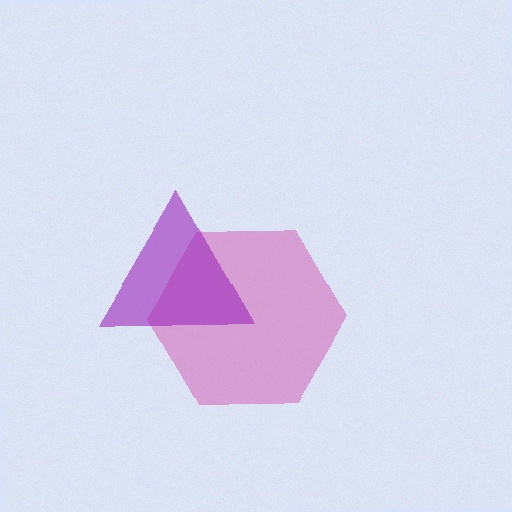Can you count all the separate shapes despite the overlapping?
Yes, there are 2 separate shapes.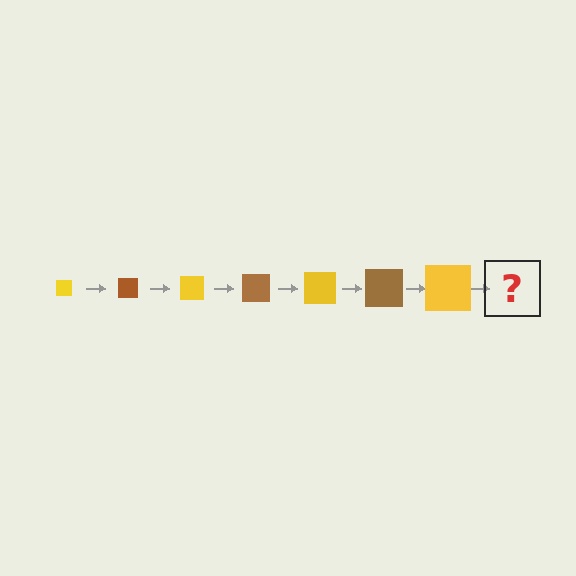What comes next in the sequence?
The next element should be a brown square, larger than the previous one.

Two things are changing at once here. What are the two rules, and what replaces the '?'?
The two rules are that the square grows larger each step and the color cycles through yellow and brown. The '?' should be a brown square, larger than the previous one.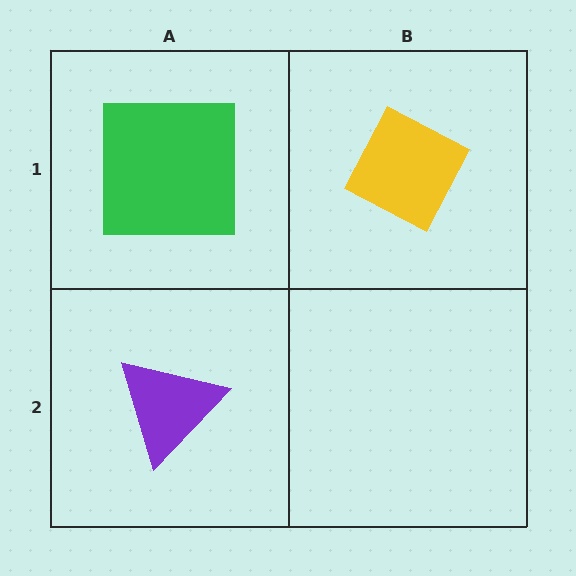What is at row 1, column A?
A green square.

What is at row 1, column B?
A yellow diamond.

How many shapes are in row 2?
1 shape.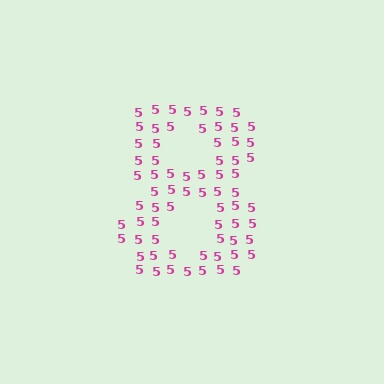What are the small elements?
The small elements are digit 5's.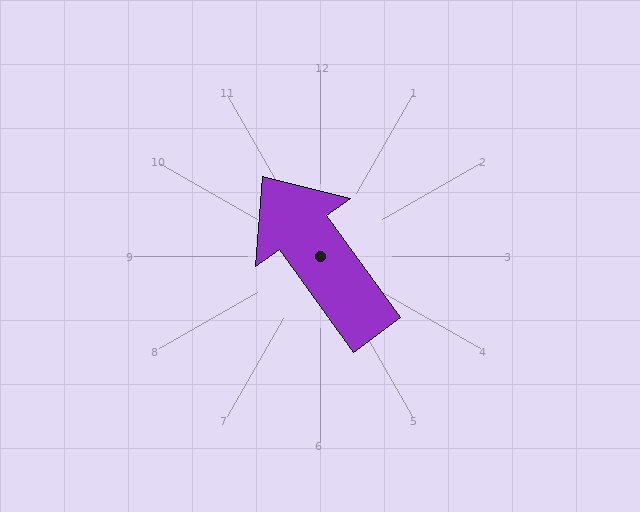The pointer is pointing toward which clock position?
Roughly 11 o'clock.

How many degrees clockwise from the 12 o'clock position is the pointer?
Approximately 324 degrees.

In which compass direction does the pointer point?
Northwest.